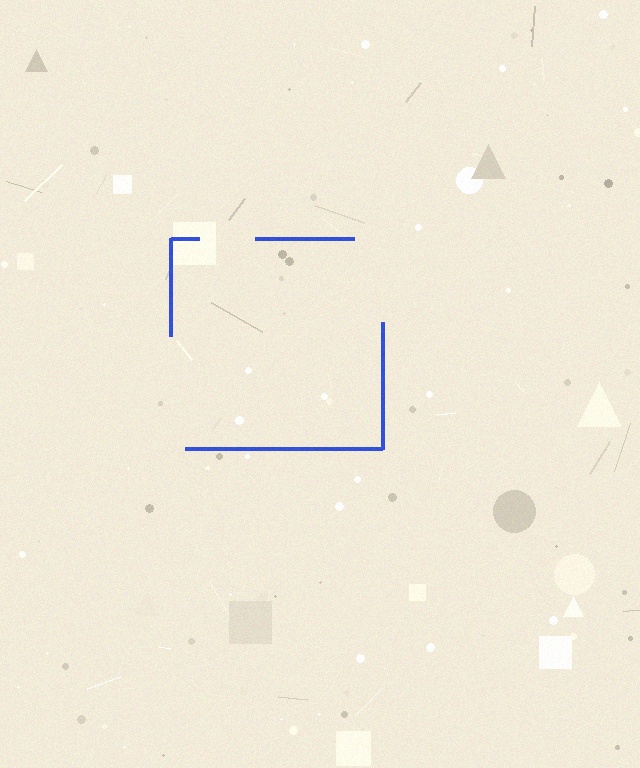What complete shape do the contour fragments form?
The contour fragments form a square.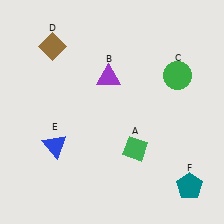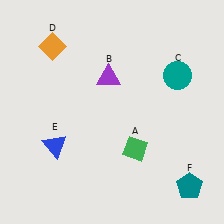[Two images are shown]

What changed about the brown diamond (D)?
In Image 1, D is brown. In Image 2, it changed to orange.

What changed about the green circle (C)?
In Image 1, C is green. In Image 2, it changed to teal.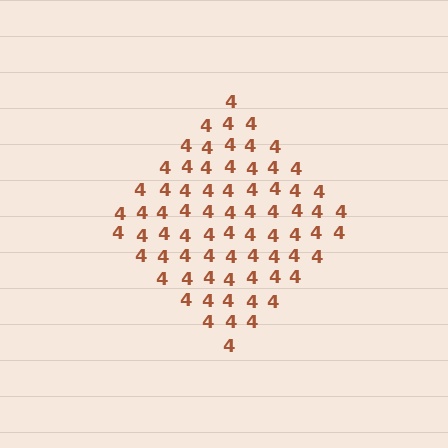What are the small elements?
The small elements are digit 4's.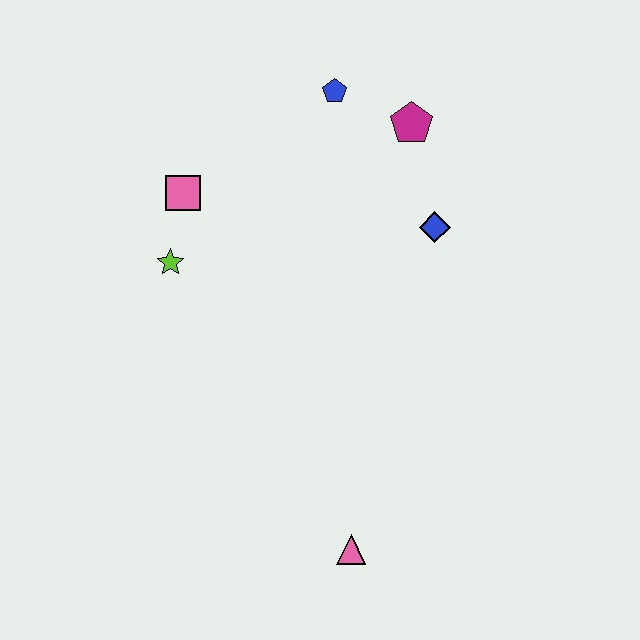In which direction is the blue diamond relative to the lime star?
The blue diamond is to the right of the lime star.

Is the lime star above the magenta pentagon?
No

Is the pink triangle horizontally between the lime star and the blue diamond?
Yes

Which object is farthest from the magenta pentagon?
The pink triangle is farthest from the magenta pentagon.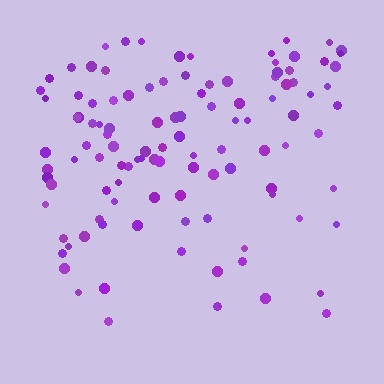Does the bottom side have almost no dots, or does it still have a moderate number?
Still a moderate number, just noticeably fewer than the top.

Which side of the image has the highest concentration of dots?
The top.